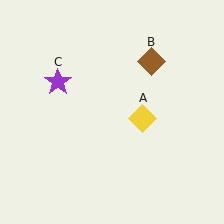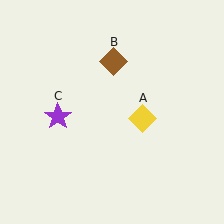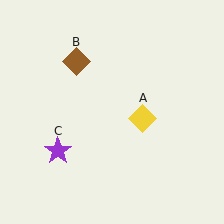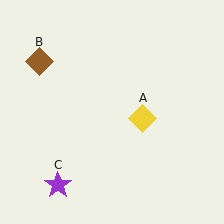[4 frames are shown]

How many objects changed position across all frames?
2 objects changed position: brown diamond (object B), purple star (object C).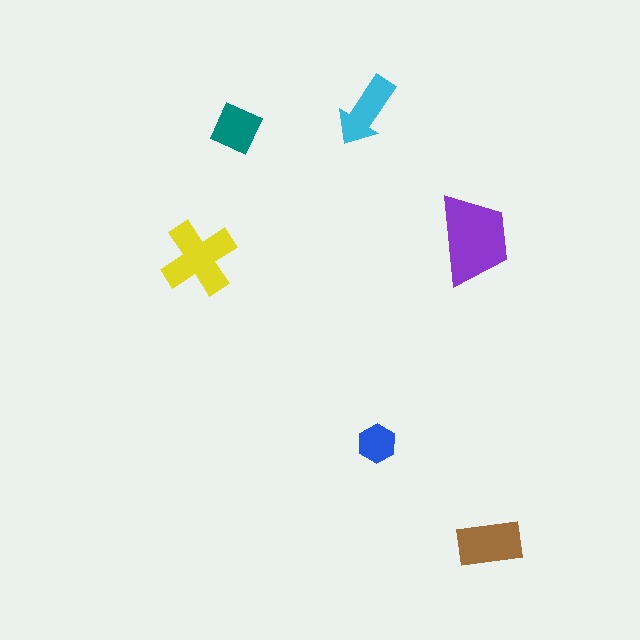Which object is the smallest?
The blue hexagon.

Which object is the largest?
The purple trapezoid.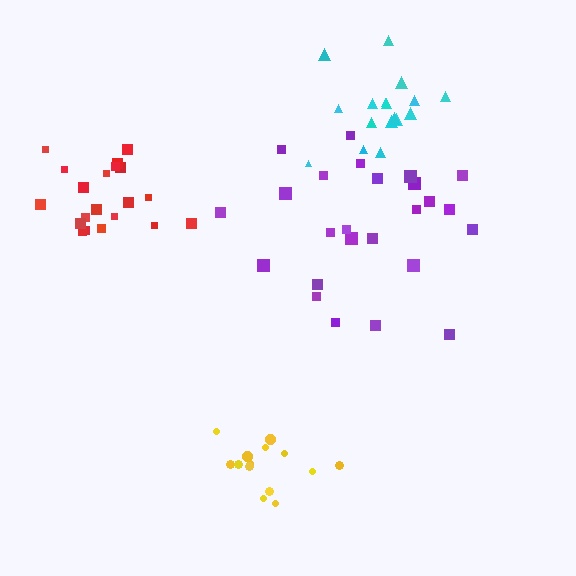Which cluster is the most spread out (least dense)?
Purple.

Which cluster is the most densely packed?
Yellow.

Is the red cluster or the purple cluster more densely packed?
Red.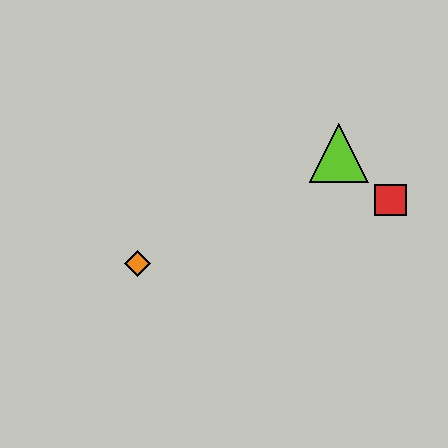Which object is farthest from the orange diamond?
The red square is farthest from the orange diamond.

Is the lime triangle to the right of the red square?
No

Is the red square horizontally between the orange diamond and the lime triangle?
No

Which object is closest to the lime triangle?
The red square is closest to the lime triangle.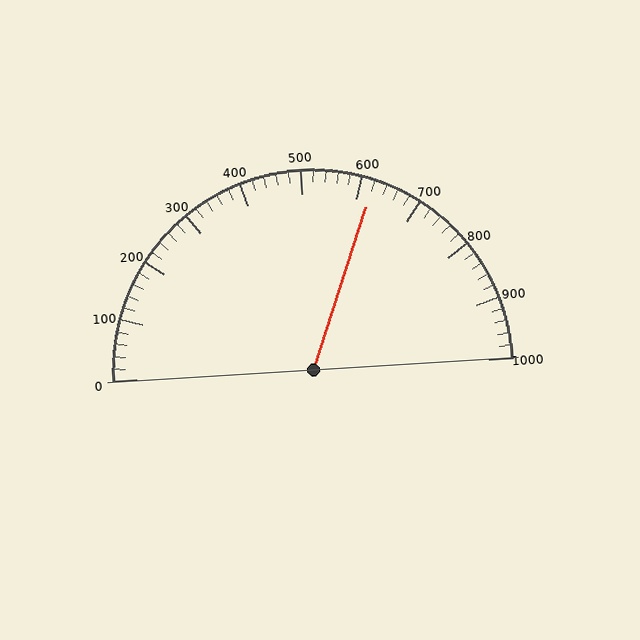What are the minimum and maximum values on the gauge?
The gauge ranges from 0 to 1000.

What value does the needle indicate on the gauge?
The needle indicates approximately 620.